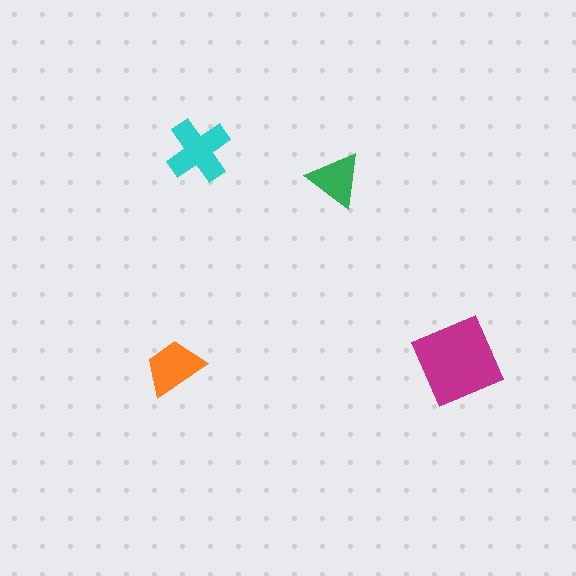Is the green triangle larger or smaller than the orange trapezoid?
Smaller.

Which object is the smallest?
The green triangle.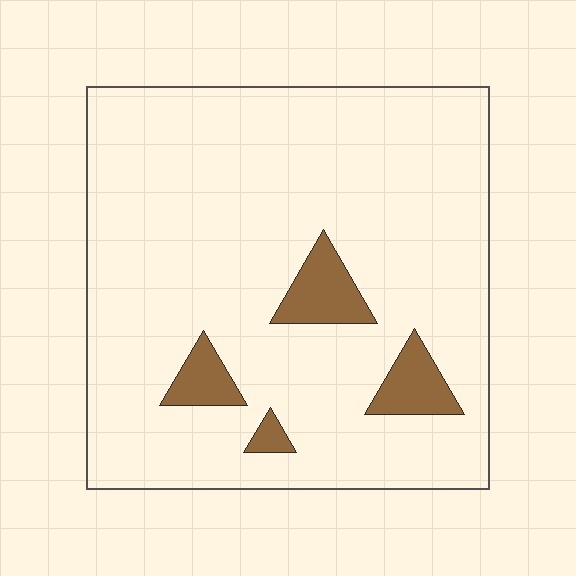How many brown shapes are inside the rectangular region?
4.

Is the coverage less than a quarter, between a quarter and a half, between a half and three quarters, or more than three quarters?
Less than a quarter.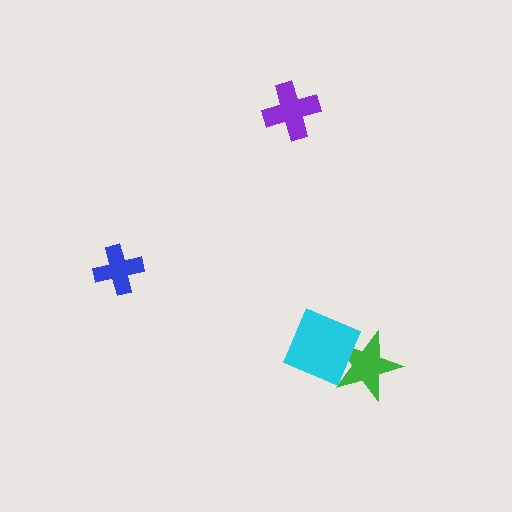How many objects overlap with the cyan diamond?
1 object overlaps with the cyan diamond.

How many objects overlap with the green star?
1 object overlaps with the green star.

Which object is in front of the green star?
The cyan diamond is in front of the green star.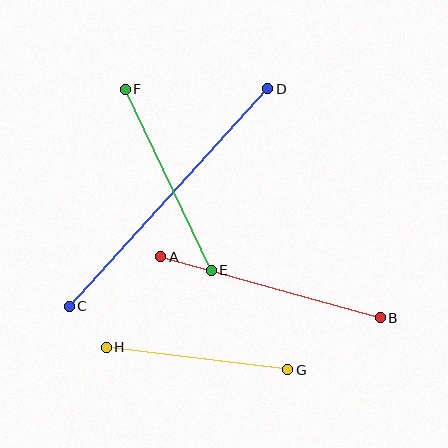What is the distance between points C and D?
The distance is approximately 295 pixels.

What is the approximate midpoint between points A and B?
The midpoint is at approximately (271, 287) pixels.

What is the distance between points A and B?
The distance is approximately 227 pixels.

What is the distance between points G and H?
The distance is approximately 183 pixels.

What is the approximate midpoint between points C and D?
The midpoint is at approximately (168, 197) pixels.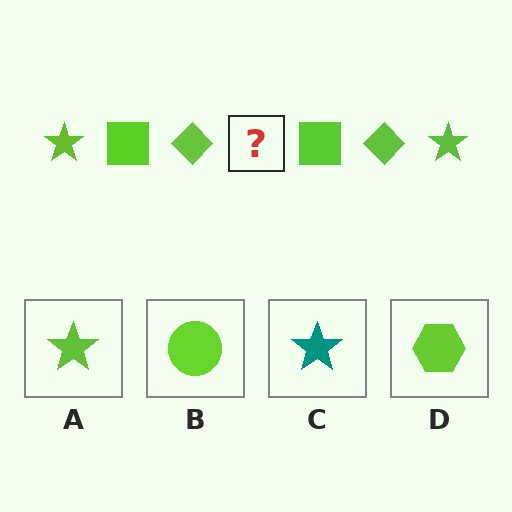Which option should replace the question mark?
Option A.